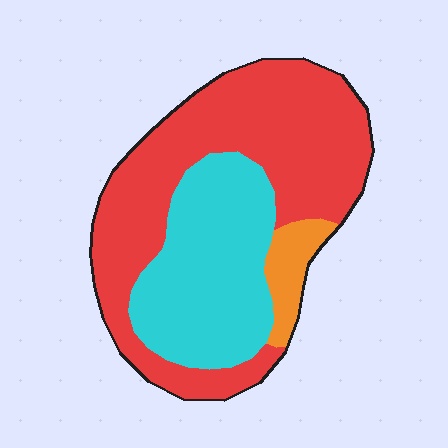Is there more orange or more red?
Red.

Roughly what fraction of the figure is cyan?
Cyan takes up about one third (1/3) of the figure.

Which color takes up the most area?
Red, at roughly 55%.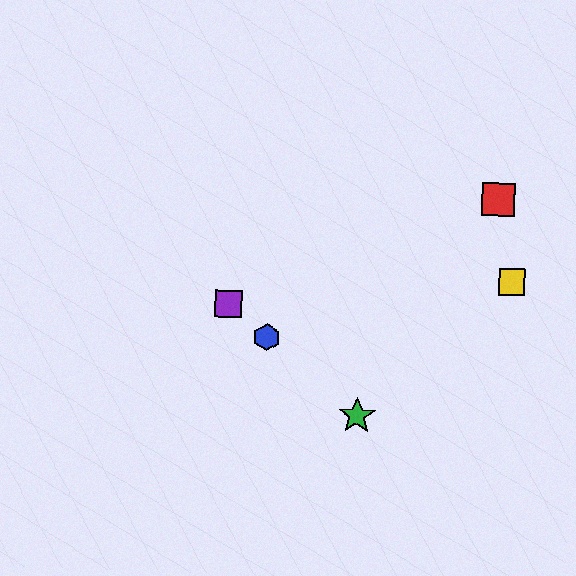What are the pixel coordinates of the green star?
The green star is at (357, 416).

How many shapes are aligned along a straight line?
3 shapes (the blue hexagon, the green star, the purple square) are aligned along a straight line.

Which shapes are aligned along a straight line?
The blue hexagon, the green star, the purple square are aligned along a straight line.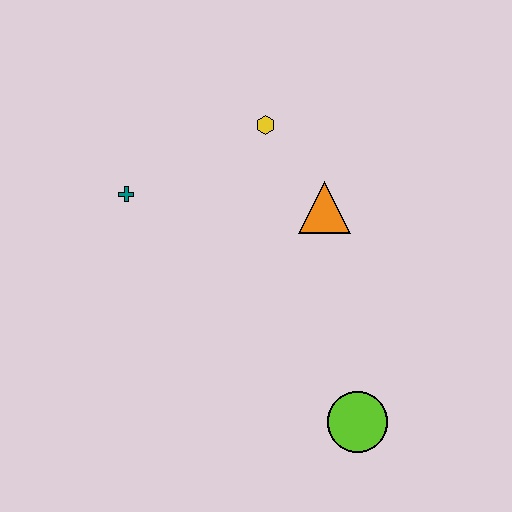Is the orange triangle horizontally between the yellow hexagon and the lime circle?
Yes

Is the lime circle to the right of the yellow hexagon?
Yes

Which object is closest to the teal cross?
The yellow hexagon is closest to the teal cross.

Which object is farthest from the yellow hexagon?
The lime circle is farthest from the yellow hexagon.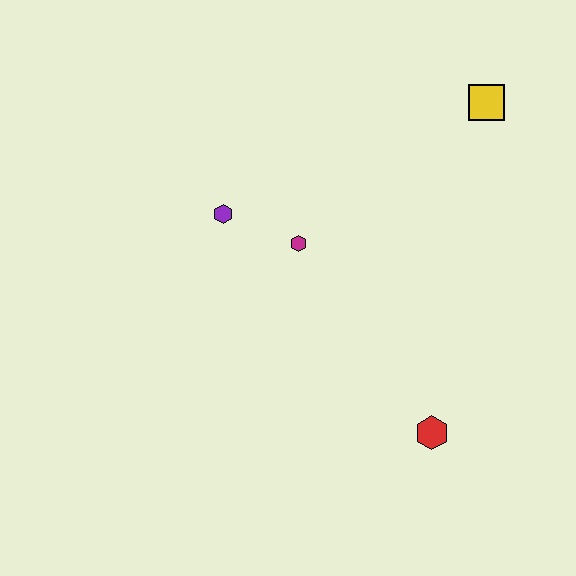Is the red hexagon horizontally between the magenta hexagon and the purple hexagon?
No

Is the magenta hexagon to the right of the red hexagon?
No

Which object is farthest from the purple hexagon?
The red hexagon is farthest from the purple hexagon.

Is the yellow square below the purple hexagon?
No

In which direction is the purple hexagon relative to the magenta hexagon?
The purple hexagon is to the left of the magenta hexagon.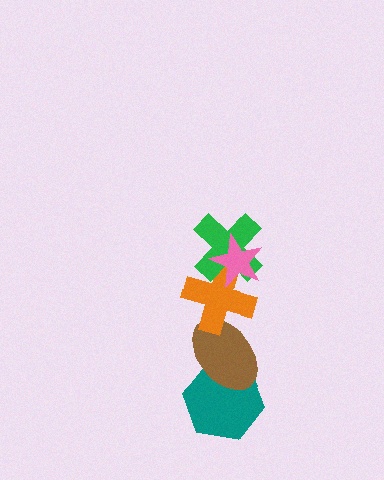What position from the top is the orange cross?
The orange cross is 3rd from the top.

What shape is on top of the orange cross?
The green cross is on top of the orange cross.